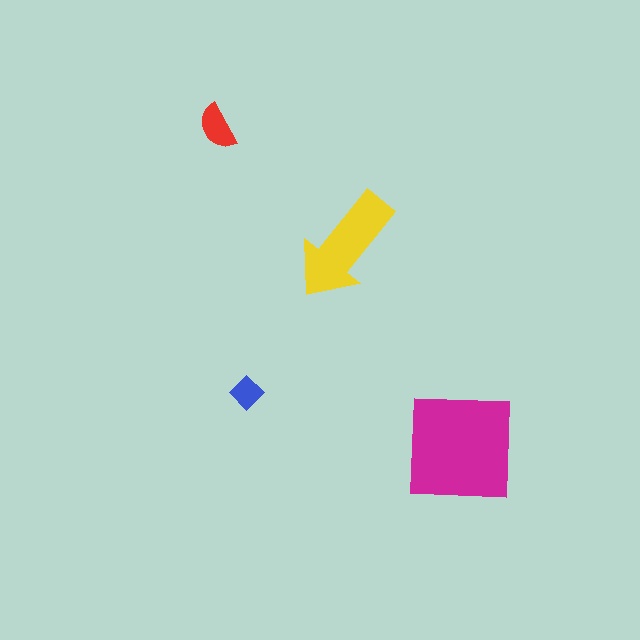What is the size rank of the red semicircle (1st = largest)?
3rd.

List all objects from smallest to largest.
The blue diamond, the red semicircle, the yellow arrow, the magenta square.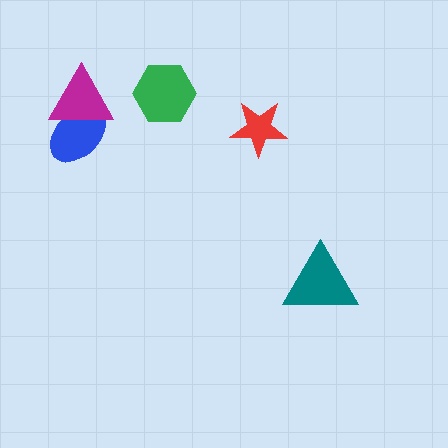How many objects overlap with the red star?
0 objects overlap with the red star.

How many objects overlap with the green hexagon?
0 objects overlap with the green hexagon.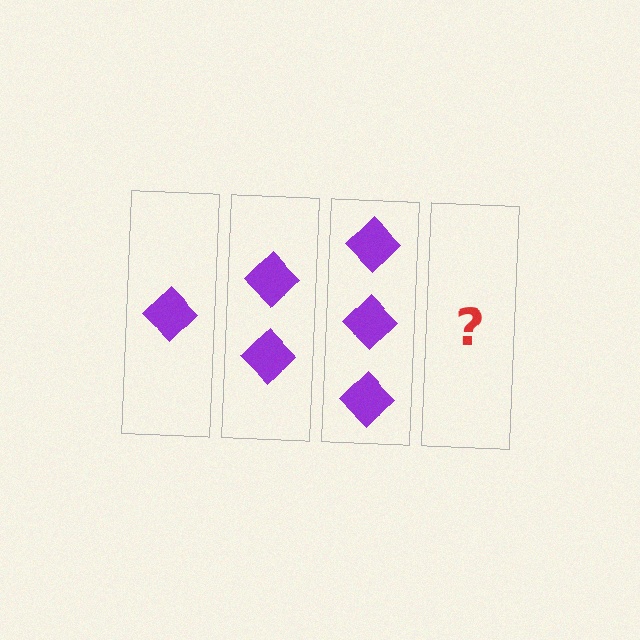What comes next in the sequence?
The next element should be 4 diamonds.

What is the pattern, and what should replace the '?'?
The pattern is that each step adds one more diamond. The '?' should be 4 diamonds.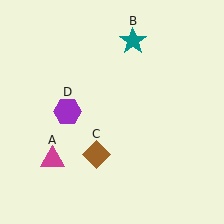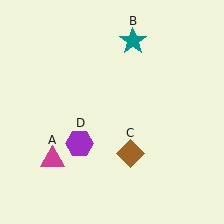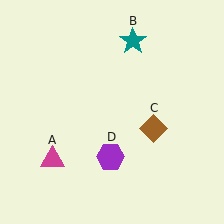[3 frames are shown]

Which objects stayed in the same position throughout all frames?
Magenta triangle (object A) and teal star (object B) remained stationary.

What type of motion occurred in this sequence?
The brown diamond (object C), purple hexagon (object D) rotated counterclockwise around the center of the scene.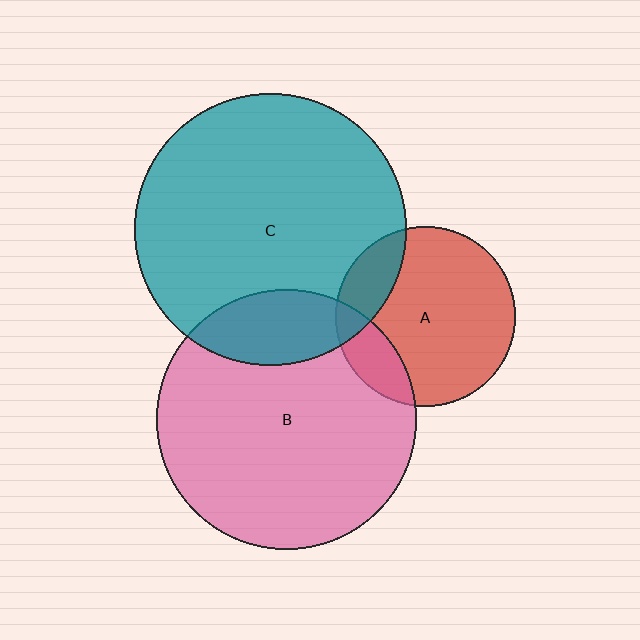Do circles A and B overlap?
Yes.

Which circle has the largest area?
Circle C (teal).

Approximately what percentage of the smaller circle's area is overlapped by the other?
Approximately 15%.